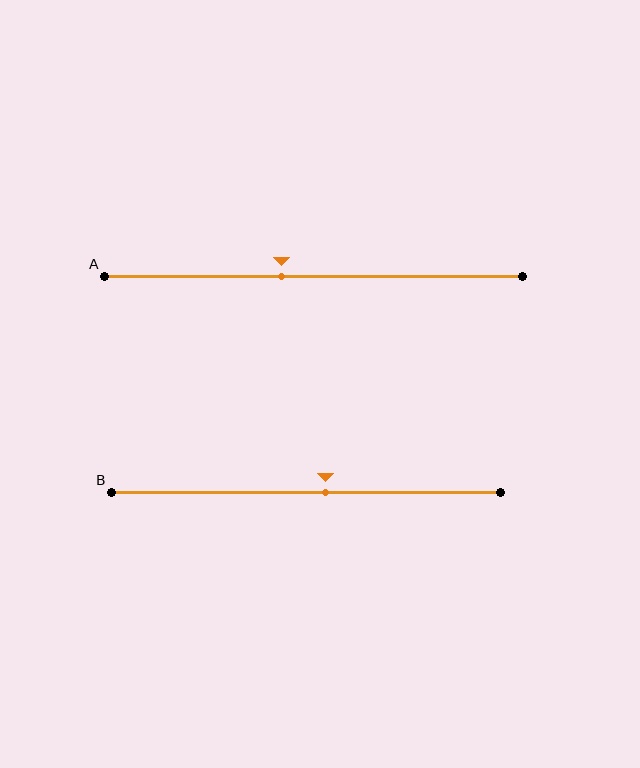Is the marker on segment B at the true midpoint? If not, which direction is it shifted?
No, the marker on segment B is shifted to the right by about 5% of the segment length.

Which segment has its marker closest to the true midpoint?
Segment B has its marker closest to the true midpoint.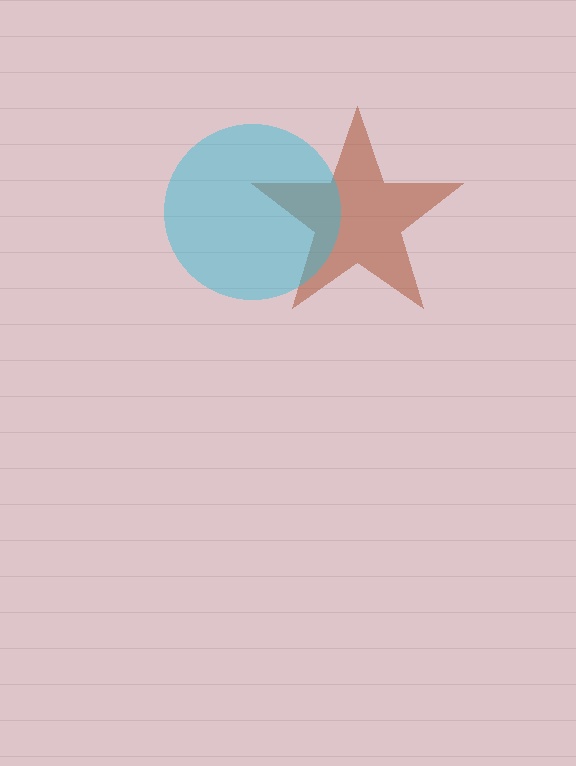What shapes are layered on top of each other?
The layered shapes are: a brown star, a cyan circle.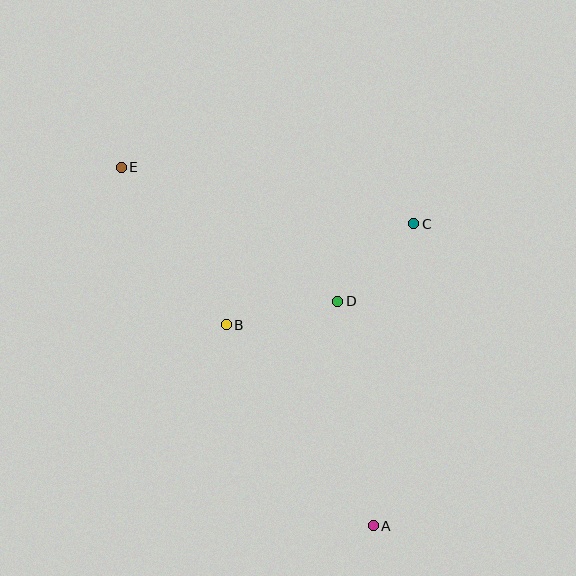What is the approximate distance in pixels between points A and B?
The distance between A and B is approximately 249 pixels.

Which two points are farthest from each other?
Points A and E are farthest from each other.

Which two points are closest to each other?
Points C and D are closest to each other.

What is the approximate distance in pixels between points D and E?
The distance between D and E is approximately 255 pixels.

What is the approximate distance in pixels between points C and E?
The distance between C and E is approximately 298 pixels.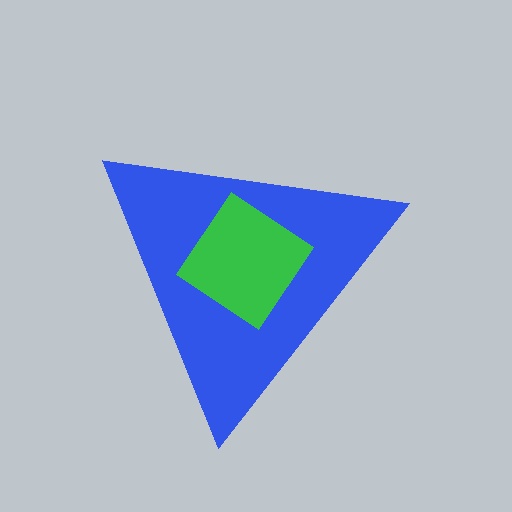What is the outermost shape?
The blue triangle.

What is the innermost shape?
The green diamond.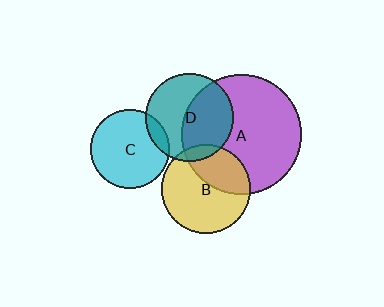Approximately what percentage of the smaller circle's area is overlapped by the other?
Approximately 10%.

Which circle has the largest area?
Circle A (purple).